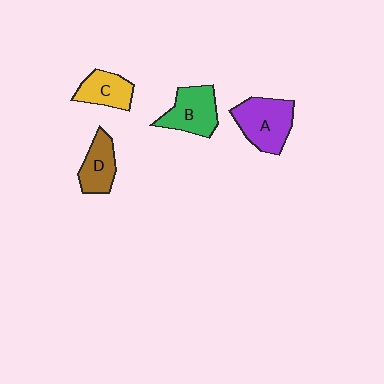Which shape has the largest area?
Shape A (purple).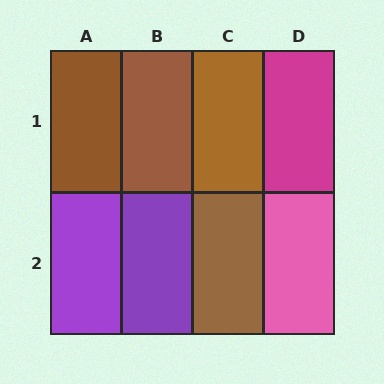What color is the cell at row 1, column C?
Brown.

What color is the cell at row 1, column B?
Brown.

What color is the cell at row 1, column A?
Brown.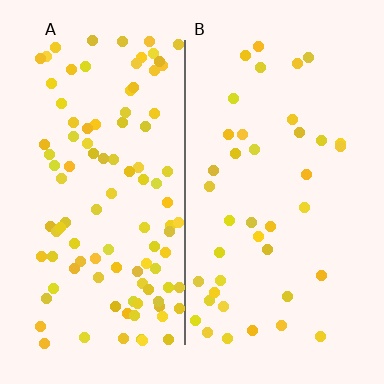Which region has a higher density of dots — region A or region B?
A (the left).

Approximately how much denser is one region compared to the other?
Approximately 2.6× — region A over region B.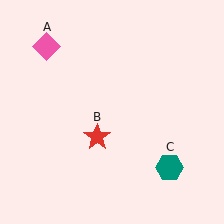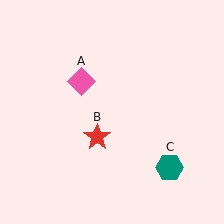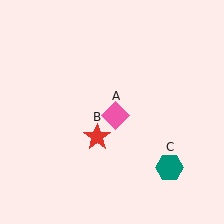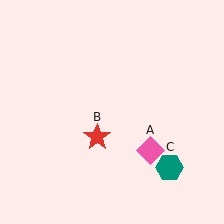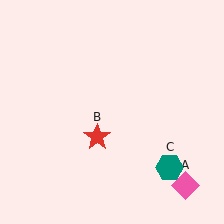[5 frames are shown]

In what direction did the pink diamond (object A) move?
The pink diamond (object A) moved down and to the right.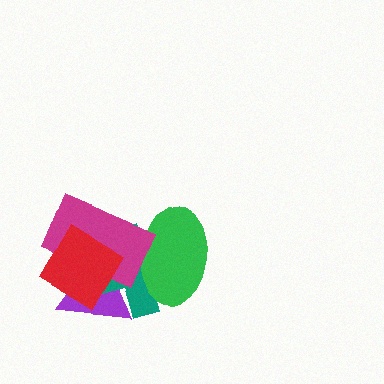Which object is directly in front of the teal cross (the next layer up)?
The green ellipse is directly in front of the teal cross.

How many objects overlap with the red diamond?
3 objects overlap with the red diamond.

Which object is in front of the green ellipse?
The magenta rectangle is in front of the green ellipse.